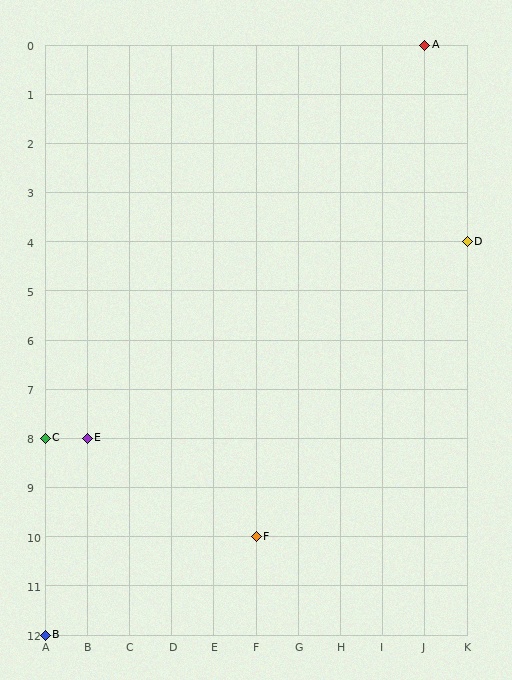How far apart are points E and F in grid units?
Points E and F are 4 columns and 2 rows apart (about 4.5 grid units diagonally).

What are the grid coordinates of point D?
Point D is at grid coordinates (K, 4).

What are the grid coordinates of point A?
Point A is at grid coordinates (J, 0).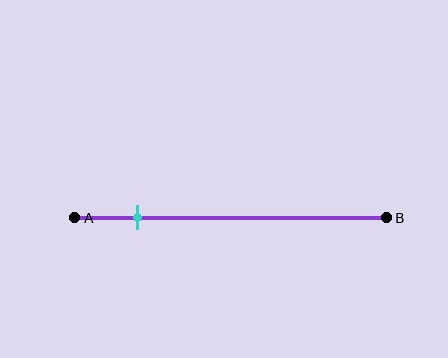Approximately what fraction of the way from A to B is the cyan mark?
The cyan mark is approximately 20% of the way from A to B.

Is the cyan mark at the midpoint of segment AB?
No, the mark is at about 20% from A, not at the 50% midpoint.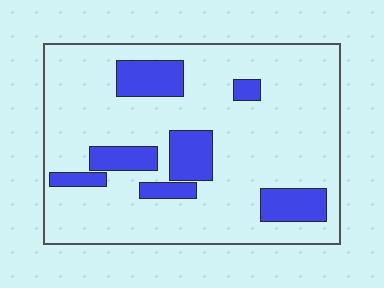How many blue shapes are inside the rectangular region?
7.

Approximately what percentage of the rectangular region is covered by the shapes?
Approximately 20%.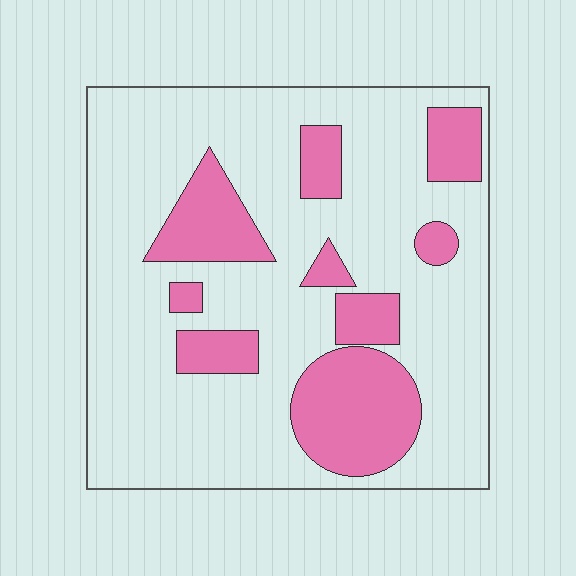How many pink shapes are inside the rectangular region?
9.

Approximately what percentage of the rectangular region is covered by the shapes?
Approximately 25%.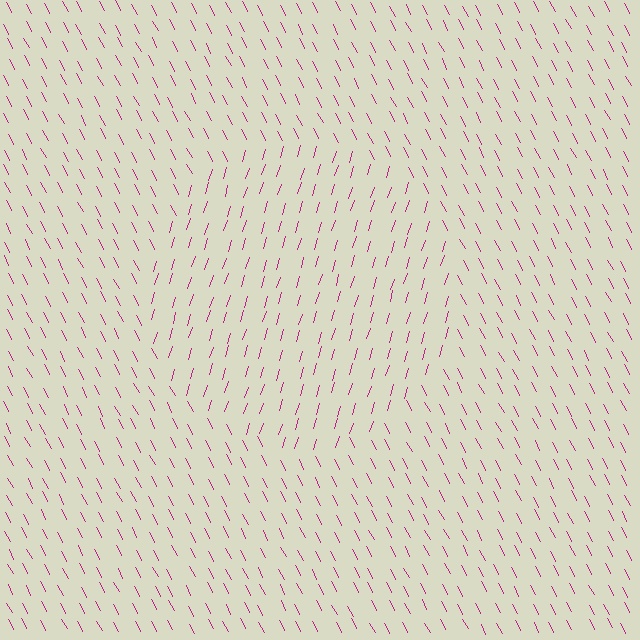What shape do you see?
I see a circle.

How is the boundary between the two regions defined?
The boundary is defined purely by a change in line orientation (approximately 45 degrees difference). All lines are the same color and thickness.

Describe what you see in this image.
The image is filled with small magenta line segments. A circle region in the image has lines oriented differently from the surrounding lines, creating a visible texture boundary.